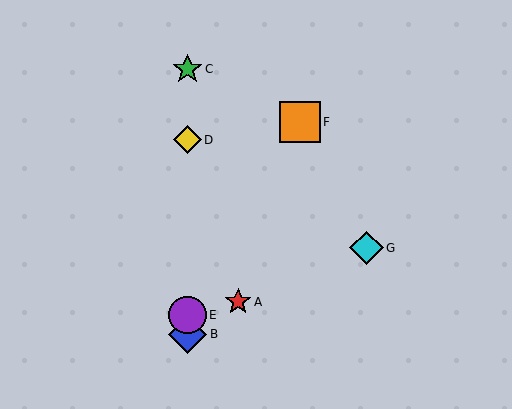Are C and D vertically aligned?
Yes, both are at x≈187.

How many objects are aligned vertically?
4 objects (B, C, D, E) are aligned vertically.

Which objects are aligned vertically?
Objects B, C, D, E are aligned vertically.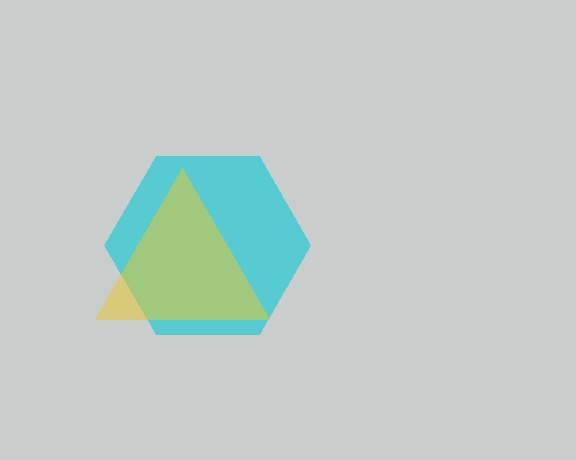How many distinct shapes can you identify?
There are 2 distinct shapes: a cyan hexagon, a yellow triangle.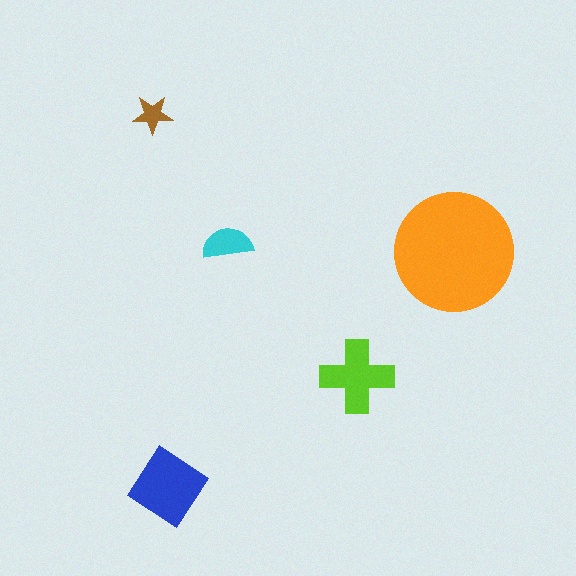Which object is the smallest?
The brown star.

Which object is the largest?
The orange circle.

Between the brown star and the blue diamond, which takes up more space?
The blue diamond.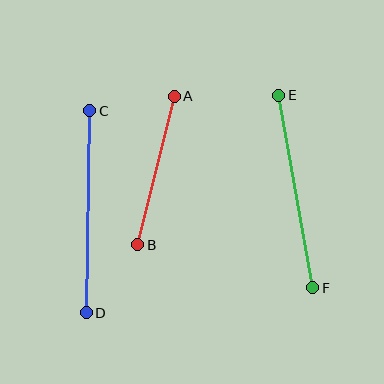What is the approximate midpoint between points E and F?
The midpoint is at approximately (296, 191) pixels.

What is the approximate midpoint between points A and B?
The midpoint is at approximately (156, 170) pixels.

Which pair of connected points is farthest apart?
Points C and D are farthest apart.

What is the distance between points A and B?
The distance is approximately 153 pixels.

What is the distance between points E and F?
The distance is approximately 196 pixels.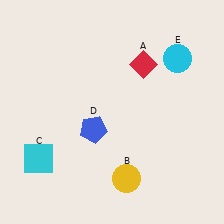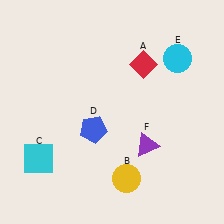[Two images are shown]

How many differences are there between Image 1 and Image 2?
There is 1 difference between the two images.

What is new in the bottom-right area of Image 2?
A purple triangle (F) was added in the bottom-right area of Image 2.